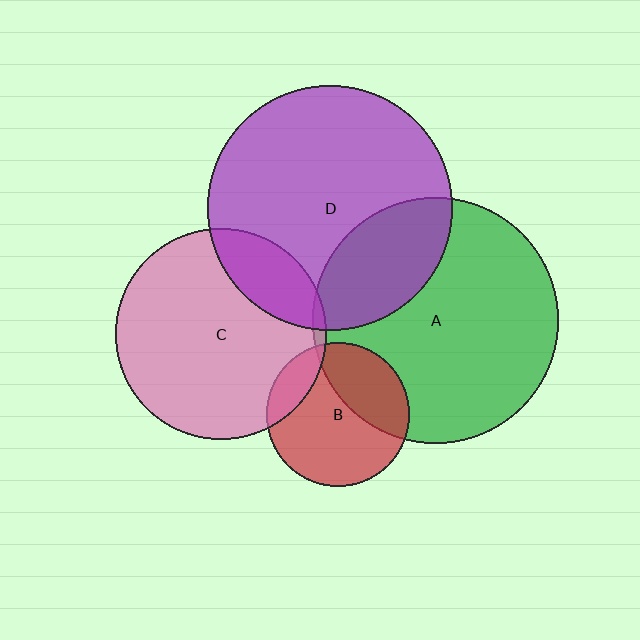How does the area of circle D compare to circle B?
Approximately 2.9 times.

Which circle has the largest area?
Circle A (green).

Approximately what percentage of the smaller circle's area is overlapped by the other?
Approximately 25%.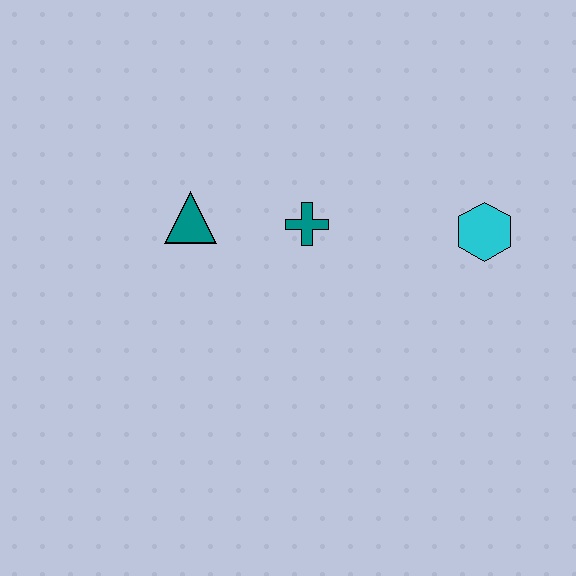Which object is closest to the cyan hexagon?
The teal cross is closest to the cyan hexagon.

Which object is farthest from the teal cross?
The cyan hexagon is farthest from the teal cross.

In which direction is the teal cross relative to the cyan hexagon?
The teal cross is to the left of the cyan hexagon.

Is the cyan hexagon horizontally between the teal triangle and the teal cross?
No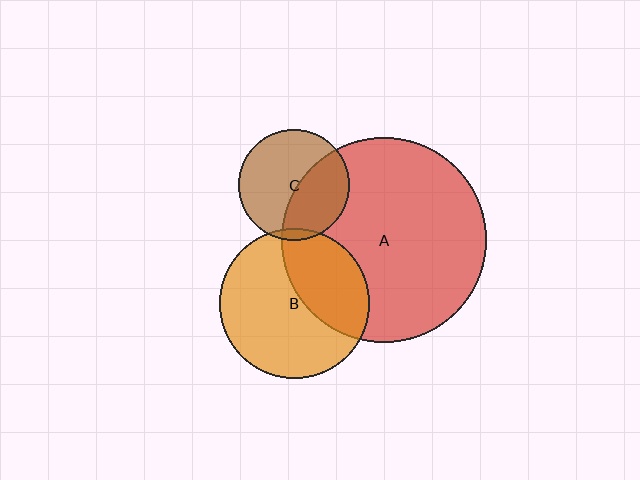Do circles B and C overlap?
Yes.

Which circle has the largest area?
Circle A (red).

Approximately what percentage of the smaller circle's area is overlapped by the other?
Approximately 5%.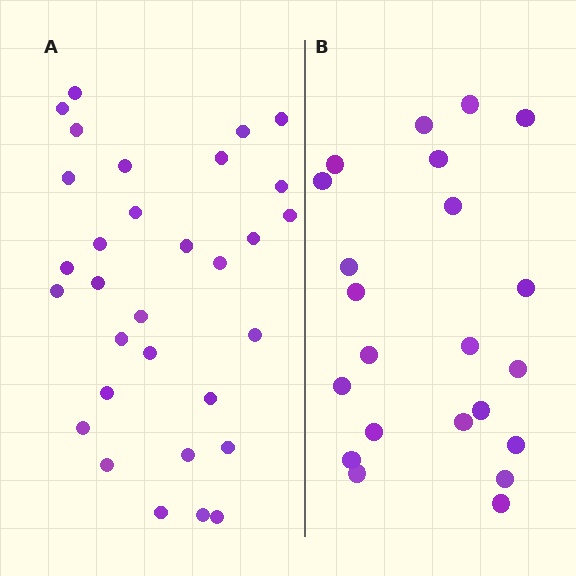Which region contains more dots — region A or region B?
Region A (the left region) has more dots.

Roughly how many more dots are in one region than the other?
Region A has roughly 8 or so more dots than region B.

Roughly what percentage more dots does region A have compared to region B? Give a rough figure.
About 40% more.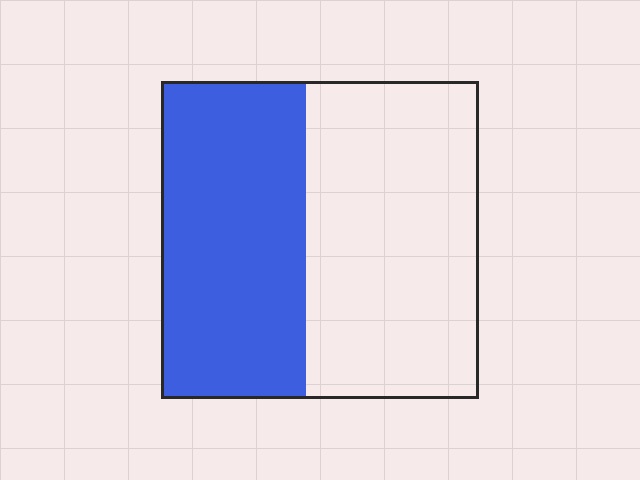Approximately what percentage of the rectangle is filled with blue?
Approximately 45%.